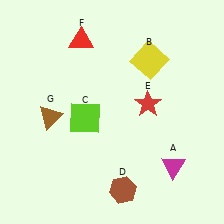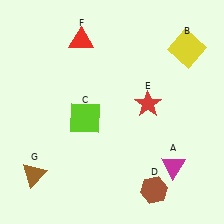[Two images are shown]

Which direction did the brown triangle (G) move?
The brown triangle (G) moved down.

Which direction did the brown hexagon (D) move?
The brown hexagon (D) moved right.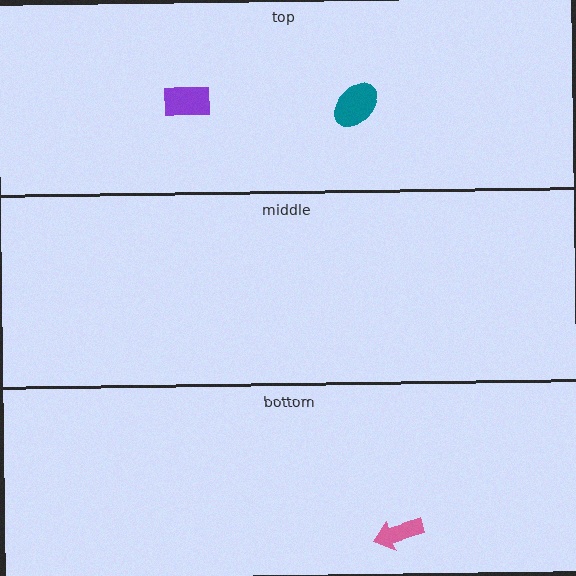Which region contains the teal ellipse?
The top region.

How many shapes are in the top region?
2.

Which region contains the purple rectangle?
The top region.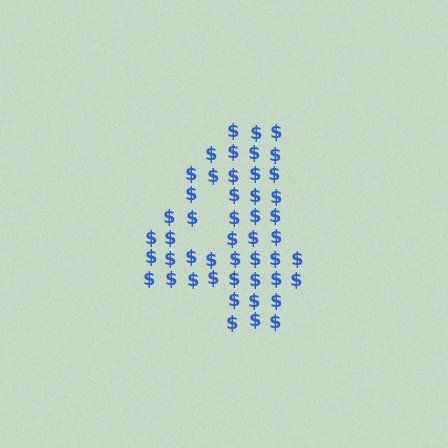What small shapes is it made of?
It is made of small dollar signs.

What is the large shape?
The large shape is the digit 4.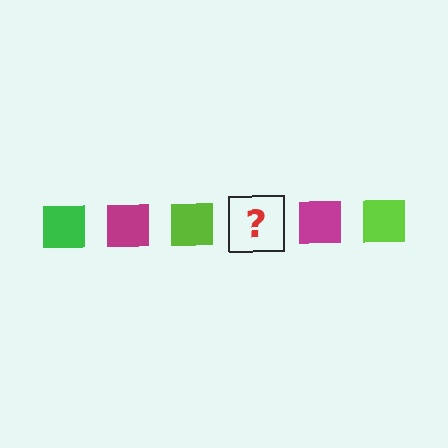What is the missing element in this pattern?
The missing element is a green square.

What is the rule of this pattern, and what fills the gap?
The rule is that the pattern cycles through green, magenta, lime squares. The gap should be filled with a green square.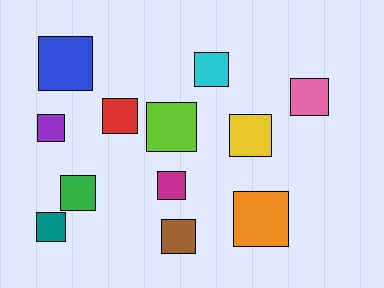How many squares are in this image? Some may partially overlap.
There are 12 squares.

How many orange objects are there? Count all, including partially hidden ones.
There is 1 orange object.